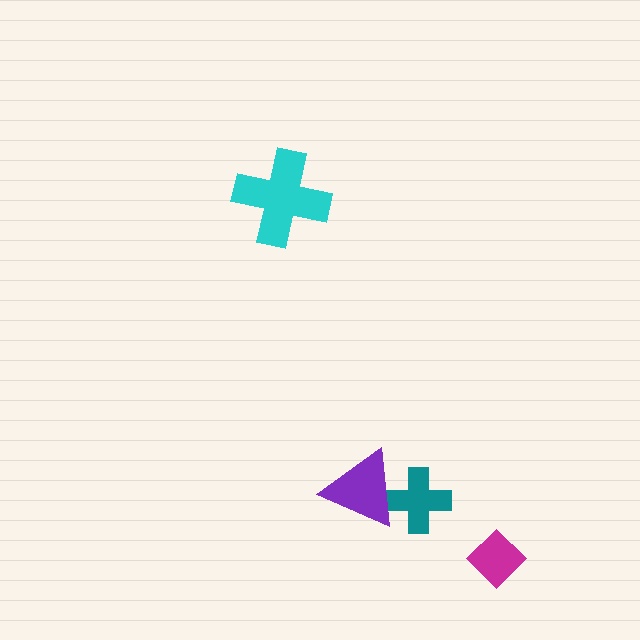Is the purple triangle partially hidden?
No, no other shape covers it.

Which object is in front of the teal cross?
The purple triangle is in front of the teal cross.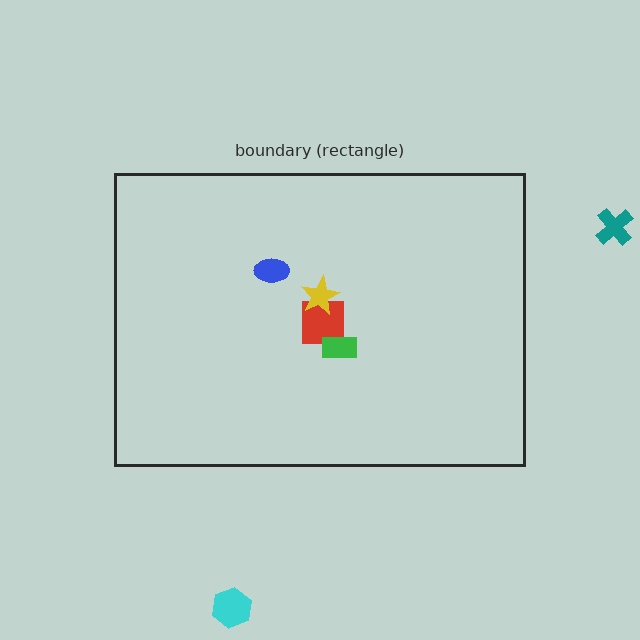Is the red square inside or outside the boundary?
Inside.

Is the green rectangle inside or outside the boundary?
Inside.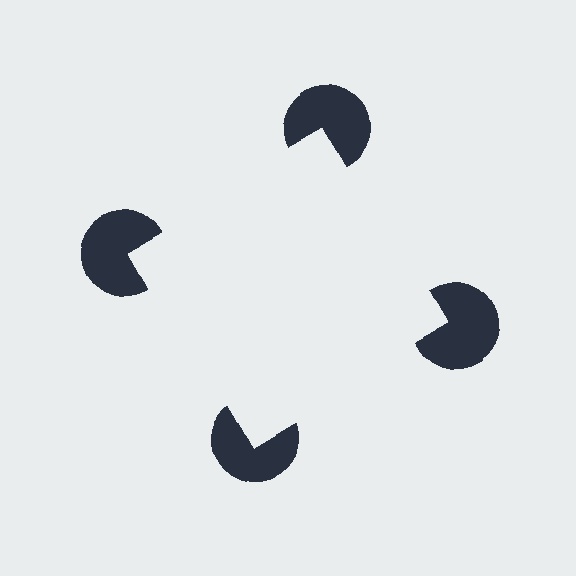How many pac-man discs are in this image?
There are 4 — one at each vertex of the illusory square.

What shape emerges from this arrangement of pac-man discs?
An illusory square — its edges are inferred from the aligned wedge cuts in the pac-man discs, not physically drawn.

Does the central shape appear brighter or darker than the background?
It typically appears slightly brighter than the background, even though no actual brightness change is drawn.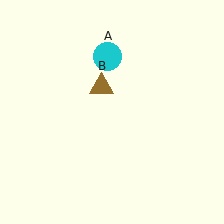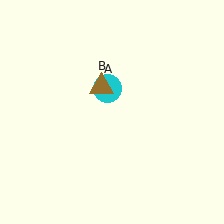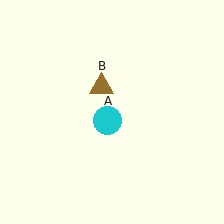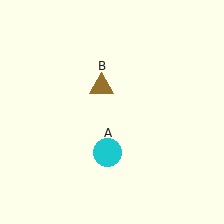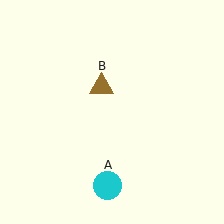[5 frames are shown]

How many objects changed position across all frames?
1 object changed position: cyan circle (object A).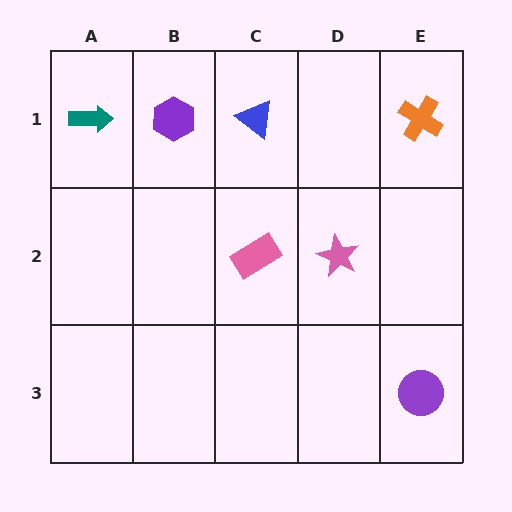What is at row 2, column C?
A pink rectangle.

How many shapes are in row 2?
2 shapes.